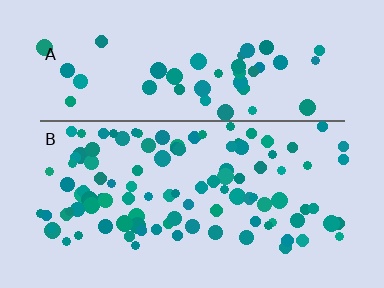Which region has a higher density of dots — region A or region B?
B (the bottom).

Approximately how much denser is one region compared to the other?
Approximately 2.0× — region B over region A.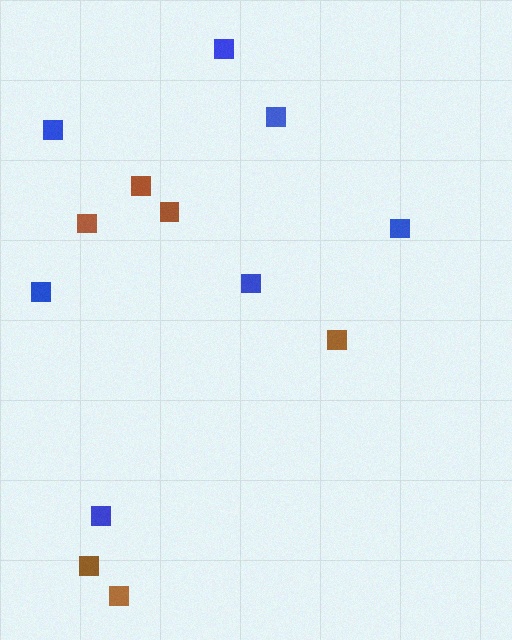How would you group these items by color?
There are 2 groups: one group of brown squares (6) and one group of blue squares (7).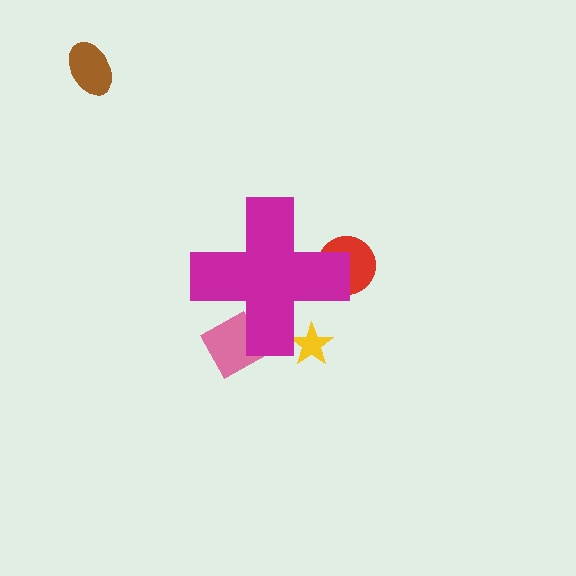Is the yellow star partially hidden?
Yes, the yellow star is partially hidden behind the magenta cross.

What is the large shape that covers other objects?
A magenta cross.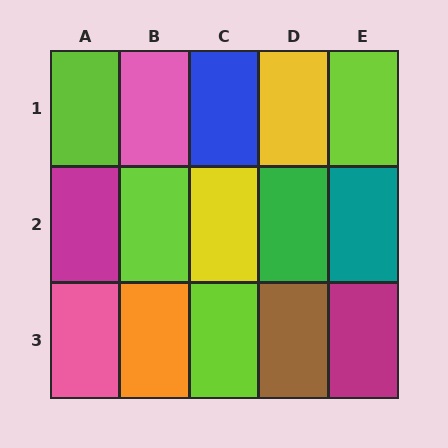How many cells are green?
1 cell is green.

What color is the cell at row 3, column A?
Pink.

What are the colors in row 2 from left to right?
Magenta, lime, yellow, green, teal.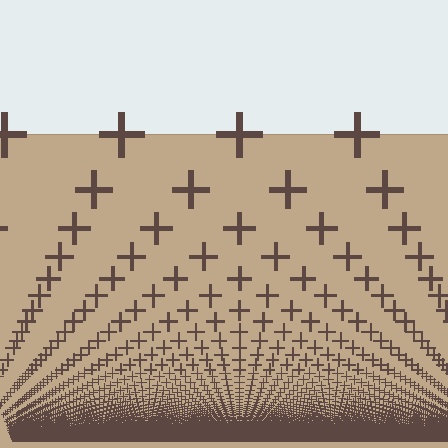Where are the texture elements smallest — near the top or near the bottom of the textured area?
Near the bottom.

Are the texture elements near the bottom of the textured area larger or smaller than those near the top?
Smaller. The gradient is inverted — elements near the bottom are smaller and denser.